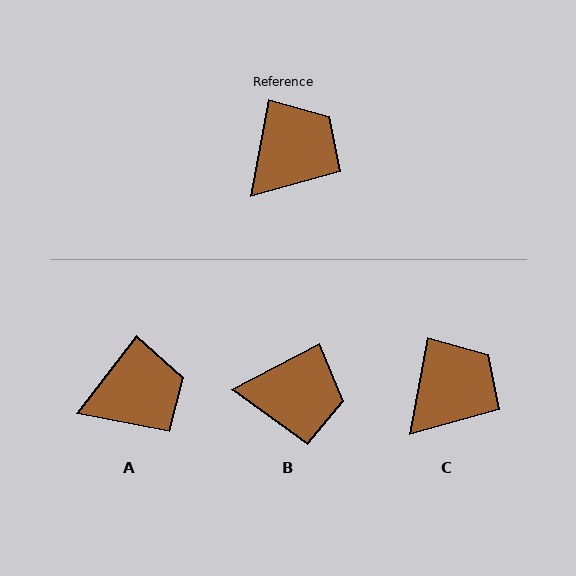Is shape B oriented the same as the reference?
No, it is off by about 52 degrees.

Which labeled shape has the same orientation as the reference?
C.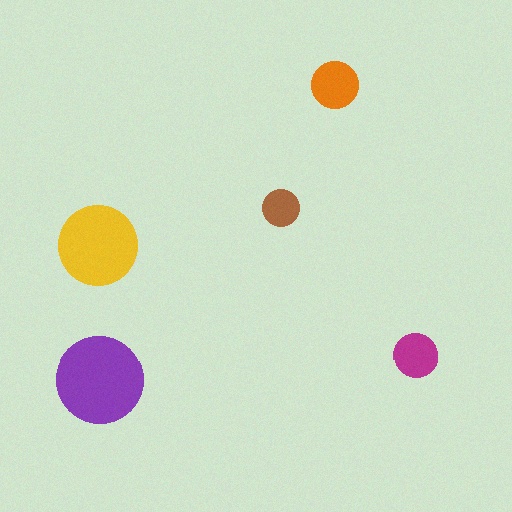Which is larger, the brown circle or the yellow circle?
The yellow one.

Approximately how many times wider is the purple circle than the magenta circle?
About 2 times wider.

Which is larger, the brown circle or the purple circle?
The purple one.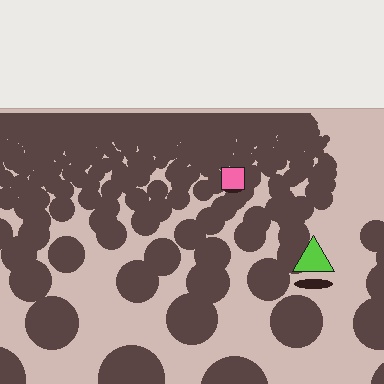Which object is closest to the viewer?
The lime triangle is closest. The texture marks near it are larger and more spread out.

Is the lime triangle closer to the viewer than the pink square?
Yes. The lime triangle is closer — you can tell from the texture gradient: the ground texture is coarser near it.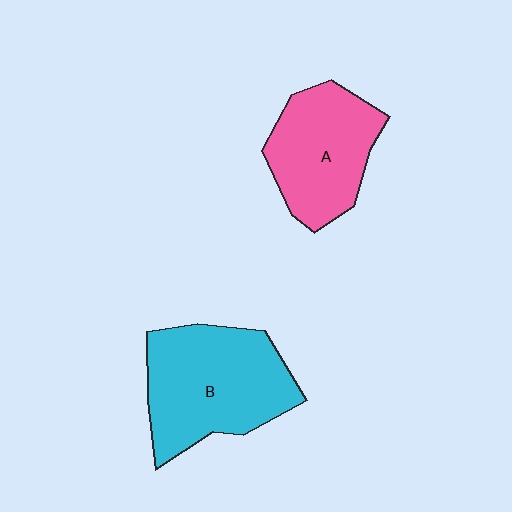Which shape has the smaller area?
Shape A (pink).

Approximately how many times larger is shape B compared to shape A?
Approximately 1.3 times.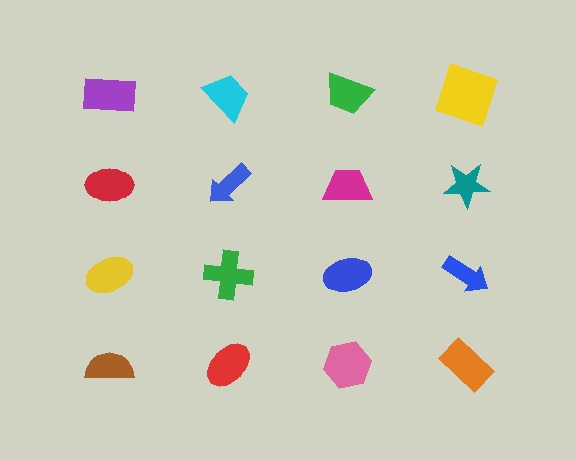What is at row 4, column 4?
An orange rectangle.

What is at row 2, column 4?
A teal star.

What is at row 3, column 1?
A yellow ellipse.